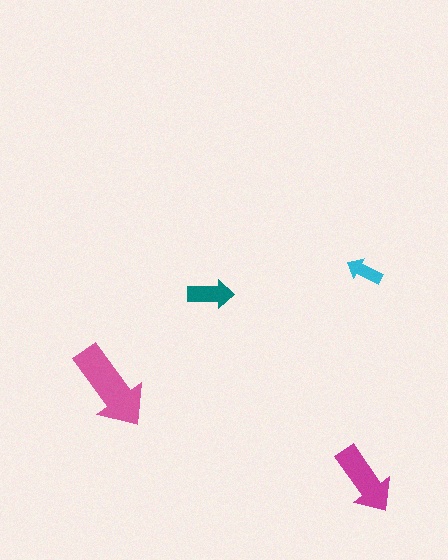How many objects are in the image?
There are 4 objects in the image.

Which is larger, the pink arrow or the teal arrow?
The pink one.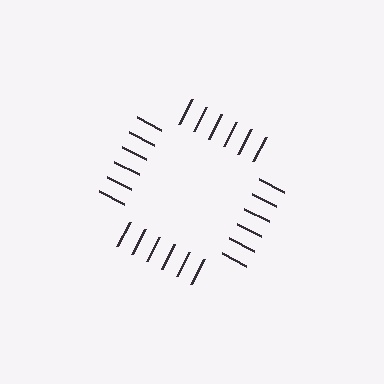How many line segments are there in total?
24 — 6 along each of the 4 edges.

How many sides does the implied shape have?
4 sides — the line-ends trace a square.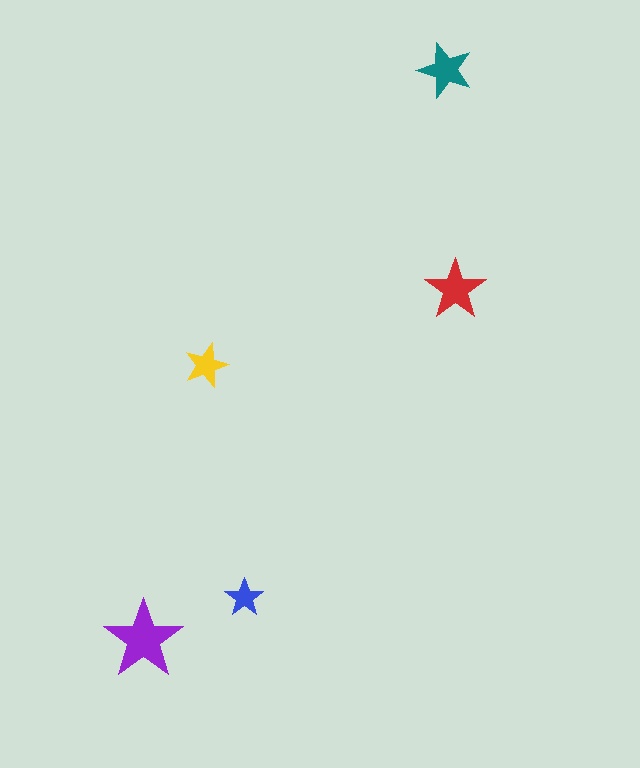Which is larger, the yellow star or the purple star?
The purple one.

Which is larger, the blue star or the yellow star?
The yellow one.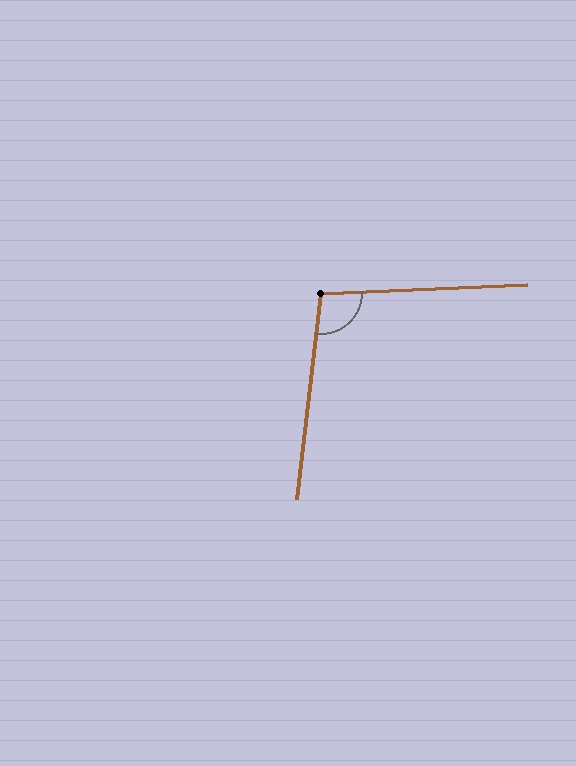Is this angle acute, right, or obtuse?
It is obtuse.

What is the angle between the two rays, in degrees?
Approximately 99 degrees.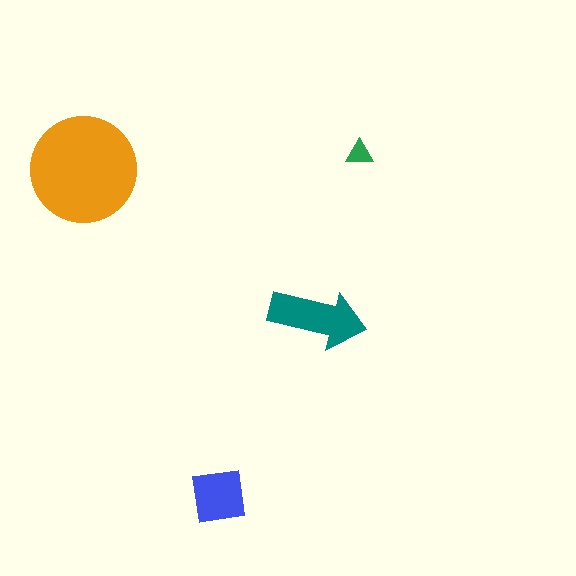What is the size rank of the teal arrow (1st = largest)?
2nd.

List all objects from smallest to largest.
The green triangle, the blue square, the teal arrow, the orange circle.